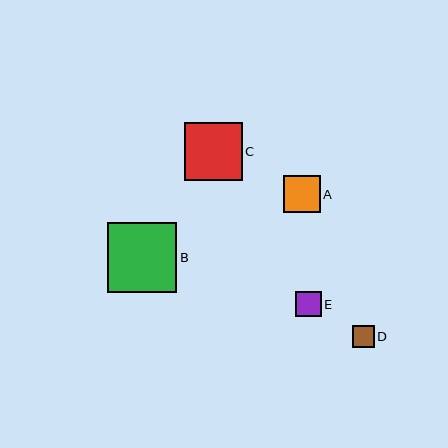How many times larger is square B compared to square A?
Square B is approximately 1.9 times the size of square A.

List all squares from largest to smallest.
From largest to smallest: B, C, A, E, D.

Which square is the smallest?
Square D is the smallest with a size of approximately 21 pixels.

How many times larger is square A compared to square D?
Square A is approximately 1.7 times the size of square D.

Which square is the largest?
Square B is the largest with a size of approximately 69 pixels.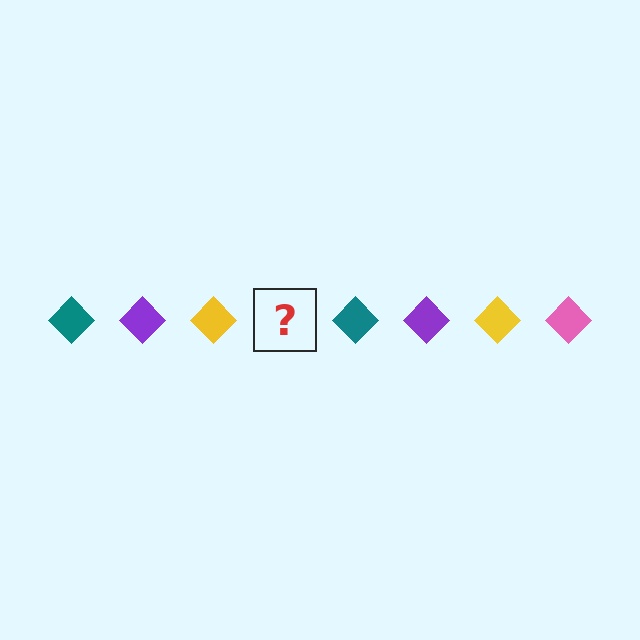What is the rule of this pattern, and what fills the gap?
The rule is that the pattern cycles through teal, purple, yellow, pink diamonds. The gap should be filled with a pink diamond.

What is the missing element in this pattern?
The missing element is a pink diamond.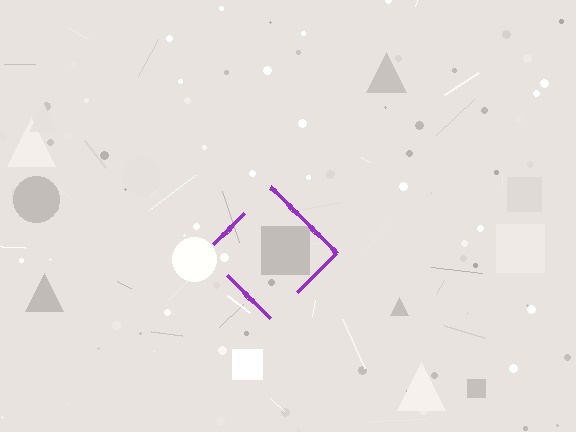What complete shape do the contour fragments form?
The contour fragments form a diamond.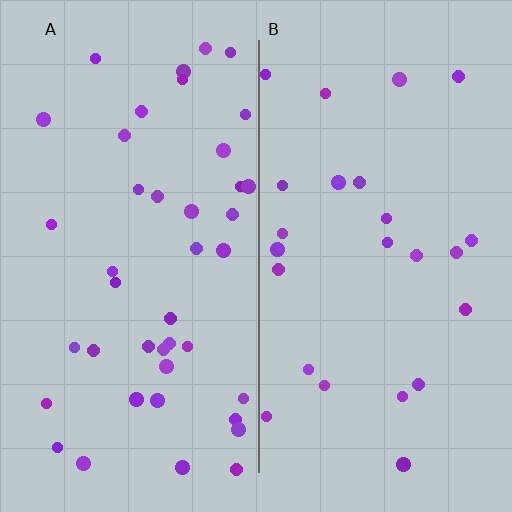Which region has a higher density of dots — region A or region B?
A (the left).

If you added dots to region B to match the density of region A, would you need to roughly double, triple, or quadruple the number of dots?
Approximately double.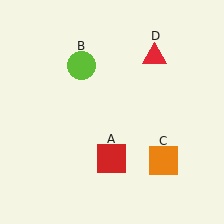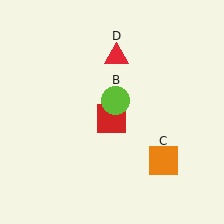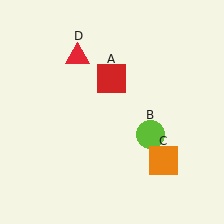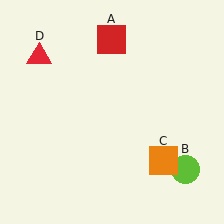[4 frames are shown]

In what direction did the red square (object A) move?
The red square (object A) moved up.